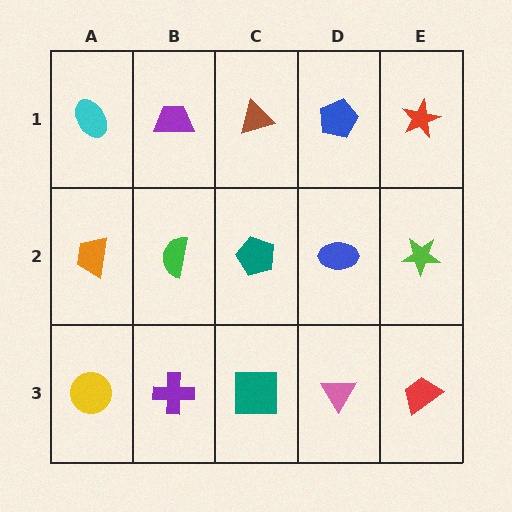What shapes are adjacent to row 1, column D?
A blue ellipse (row 2, column D), a brown triangle (row 1, column C), a red star (row 1, column E).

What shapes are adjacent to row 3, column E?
A lime star (row 2, column E), a pink triangle (row 3, column D).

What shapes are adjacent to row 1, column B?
A green semicircle (row 2, column B), a cyan ellipse (row 1, column A), a brown triangle (row 1, column C).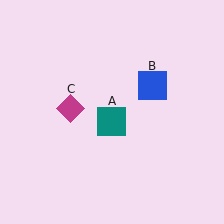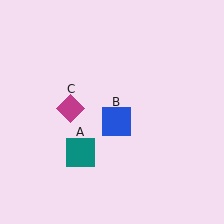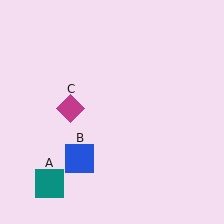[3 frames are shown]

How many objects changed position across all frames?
2 objects changed position: teal square (object A), blue square (object B).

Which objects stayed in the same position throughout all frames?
Magenta diamond (object C) remained stationary.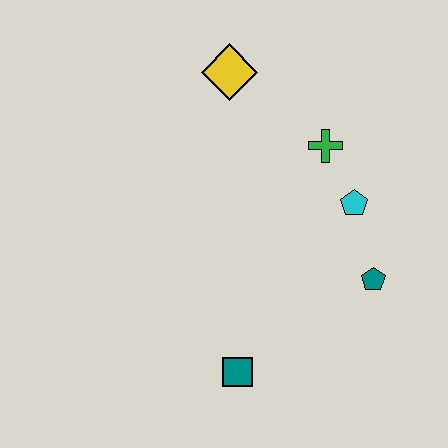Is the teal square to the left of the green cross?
Yes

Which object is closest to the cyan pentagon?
The green cross is closest to the cyan pentagon.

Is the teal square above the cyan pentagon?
No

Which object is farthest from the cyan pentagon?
The teal square is farthest from the cyan pentagon.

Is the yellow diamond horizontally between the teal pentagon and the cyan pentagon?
No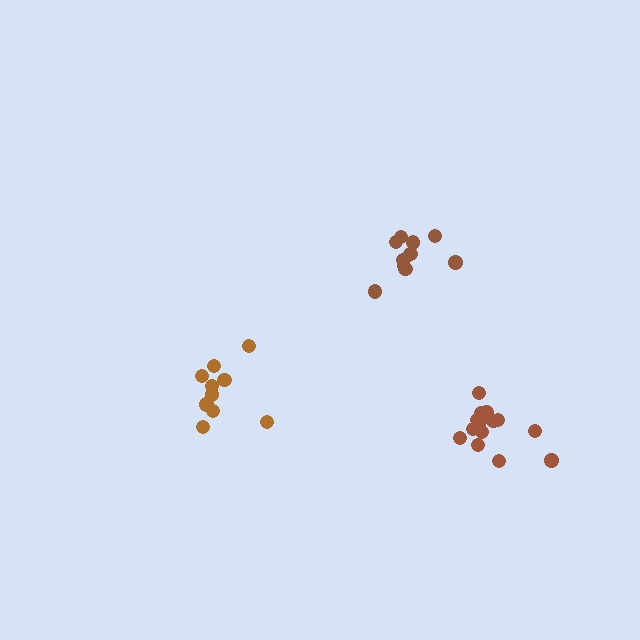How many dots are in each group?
Group 1: 10 dots, Group 2: 14 dots, Group 3: 10 dots (34 total).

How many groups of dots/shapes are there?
There are 3 groups.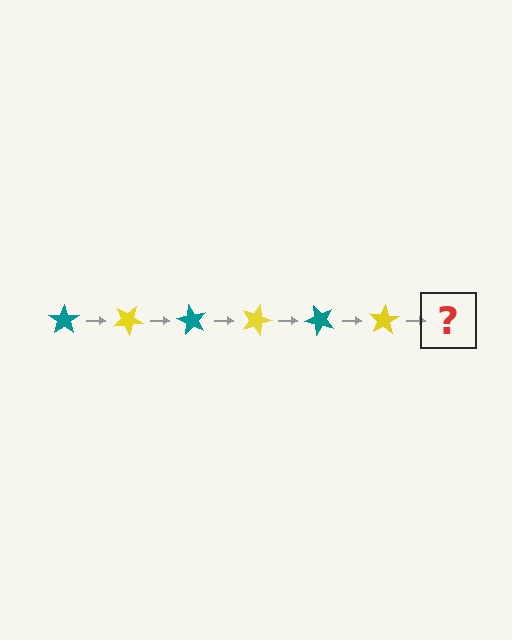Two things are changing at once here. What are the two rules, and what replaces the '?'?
The two rules are that it rotates 30 degrees each step and the color cycles through teal and yellow. The '?' should be a teal star, rotated 180 degrees from the start.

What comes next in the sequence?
The next element should be a teal star, rotated 180 degrees from the start.